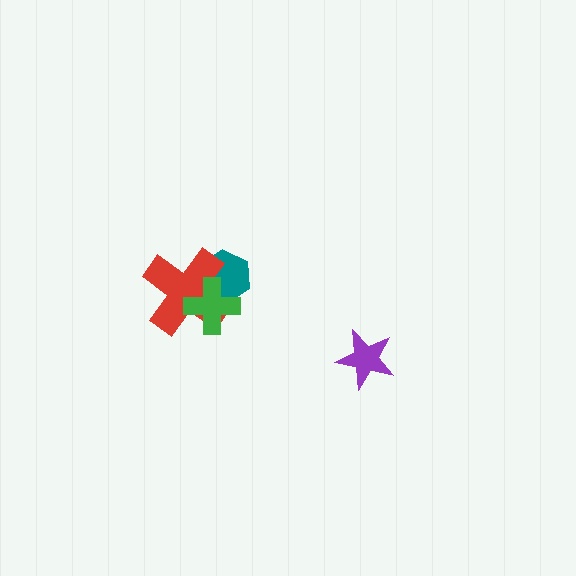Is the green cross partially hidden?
No, no other shape covers it.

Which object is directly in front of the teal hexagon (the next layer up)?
The red cross is directly in front of the teal hexagon.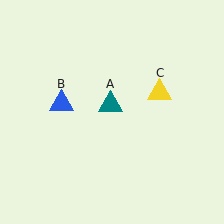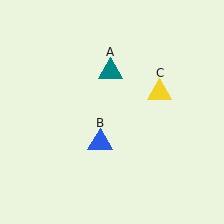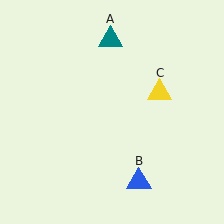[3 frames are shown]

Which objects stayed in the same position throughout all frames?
Yellow triangle (object C) remained stationary.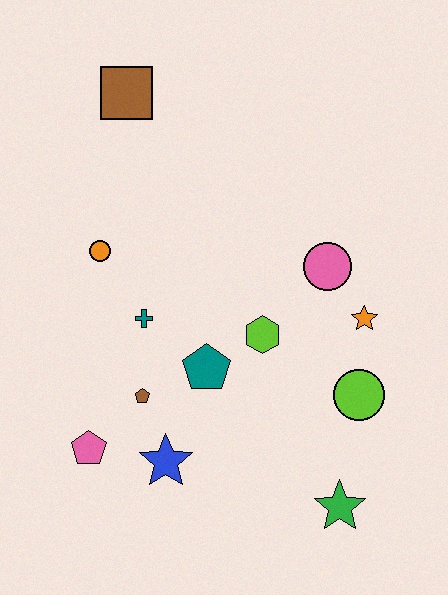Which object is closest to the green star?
The lime circle is closest to the green star.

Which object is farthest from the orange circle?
The green star is farthest from the orange circle.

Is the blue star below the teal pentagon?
Yes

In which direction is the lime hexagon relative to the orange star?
The lime hexagon is to the left of the orange star.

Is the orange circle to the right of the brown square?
No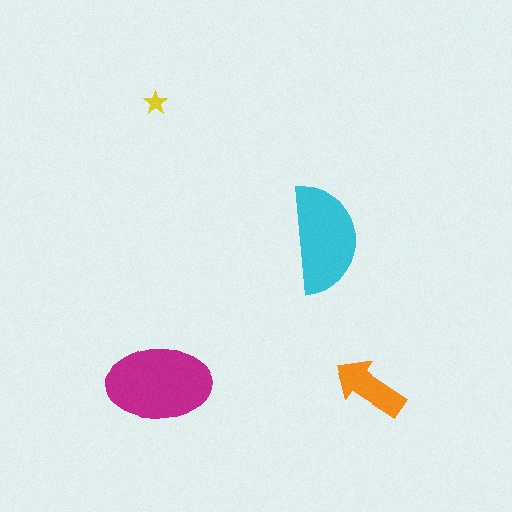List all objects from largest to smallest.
The magenta ellipse, the cyan semicircle, the orange arrow, the yellow star.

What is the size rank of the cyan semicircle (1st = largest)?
2nd.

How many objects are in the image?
There are 4 objects in the image.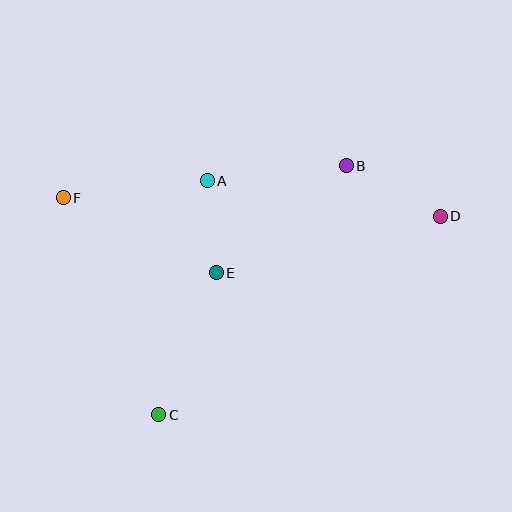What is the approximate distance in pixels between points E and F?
The distance between E and F is approximately 170 pixels.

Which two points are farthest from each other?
Points D and F are farthest from each other.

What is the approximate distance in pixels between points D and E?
The distance between D and E is approximately 231 pixels.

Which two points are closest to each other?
Points A and E are closest to each other.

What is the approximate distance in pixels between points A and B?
The distance between A and B is approximately 140 pixels.